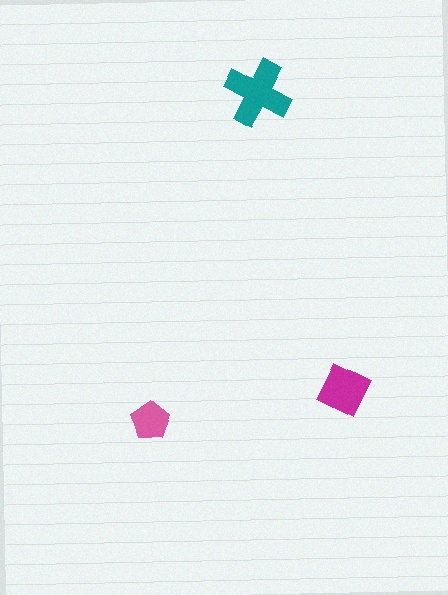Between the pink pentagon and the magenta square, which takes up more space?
The magenta square.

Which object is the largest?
The teal cross.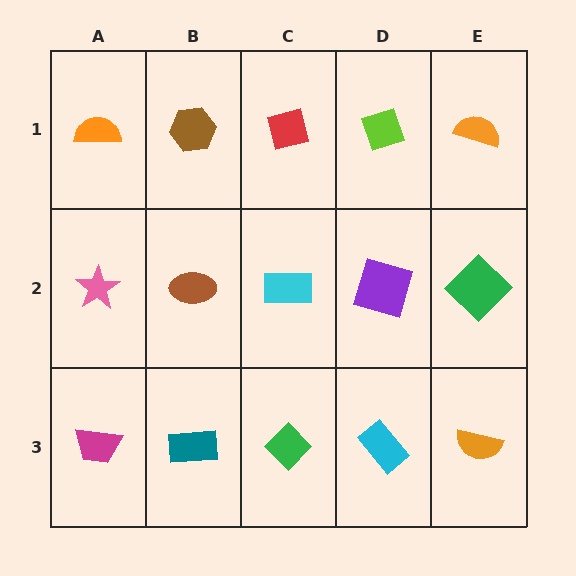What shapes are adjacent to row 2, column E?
An orange semicircle (row 1, column E), an orange semicircle (row 3, column E), a purple square (row 2, column D).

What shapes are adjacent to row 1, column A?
A pink star (row 2, column A), a brown hexagon (row 1, column B).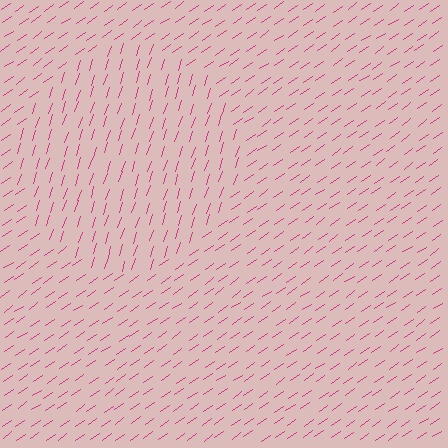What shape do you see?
I see a circle.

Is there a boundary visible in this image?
Yes, there is a texture boundary formed by a change in line orientation.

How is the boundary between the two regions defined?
The boundary is defined purely by a change in line orientation (approximately 37 degrees difference). All lines are the same color and thickness.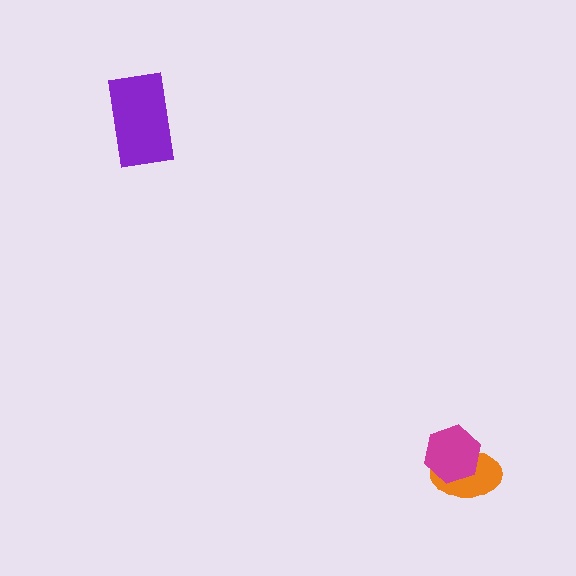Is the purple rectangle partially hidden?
No, no other shape covers it.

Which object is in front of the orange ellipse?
The magenta hexagon is in front of the orange ellipse.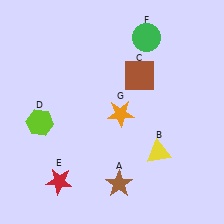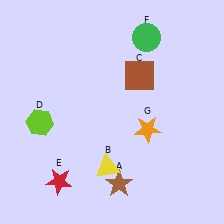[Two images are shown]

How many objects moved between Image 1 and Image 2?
2 objects moved between the two images.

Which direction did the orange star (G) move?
The orange star (G) moved right.